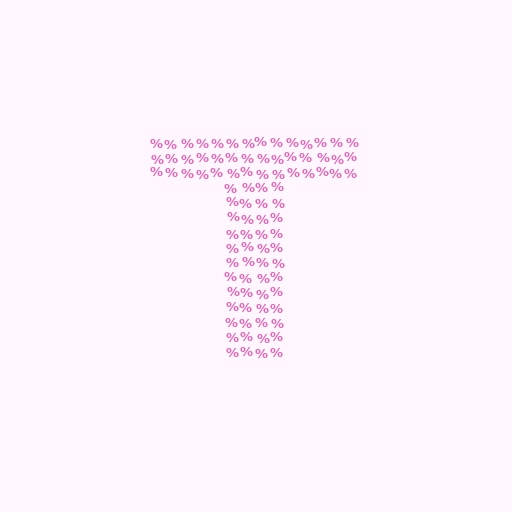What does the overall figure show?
The overall figure shows the letter T.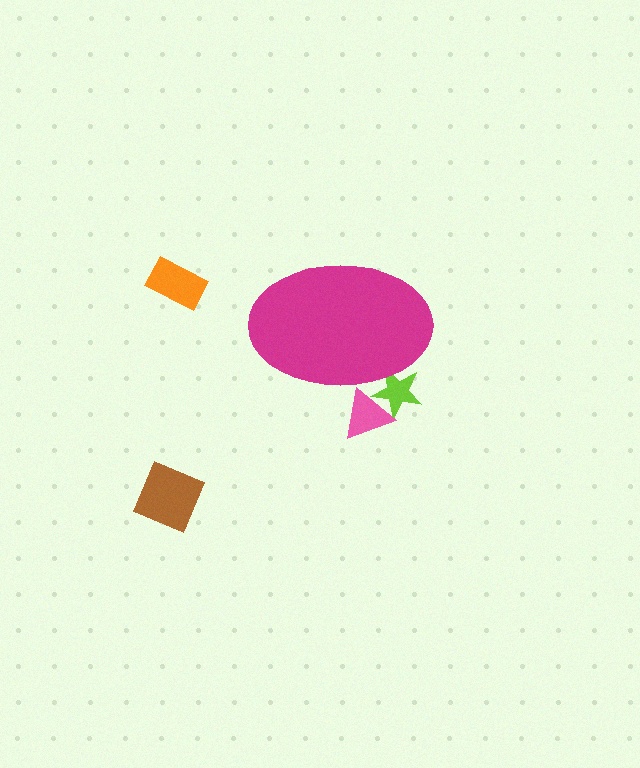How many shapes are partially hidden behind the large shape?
2 shapes are partially hidden.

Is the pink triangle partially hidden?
Yes, the pink triangle is partially hidden behind the magenta ellipse.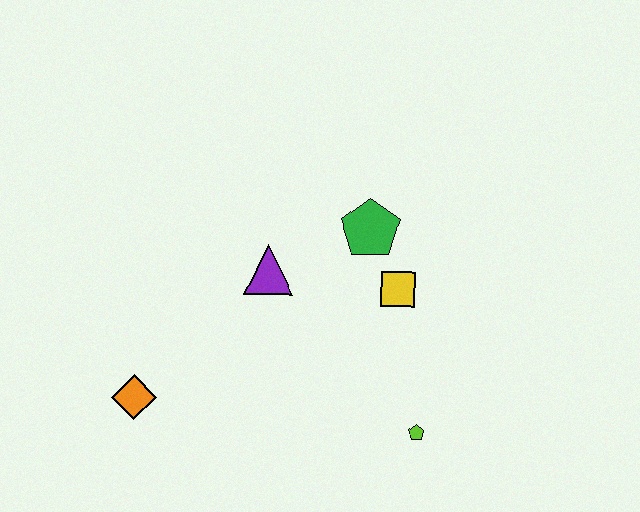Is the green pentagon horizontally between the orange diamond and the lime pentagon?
Yes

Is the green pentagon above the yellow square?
Yes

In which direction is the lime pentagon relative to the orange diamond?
The lime pentagon is to the right of the orange diamond.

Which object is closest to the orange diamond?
The purple triangle is closest to the orange diamond.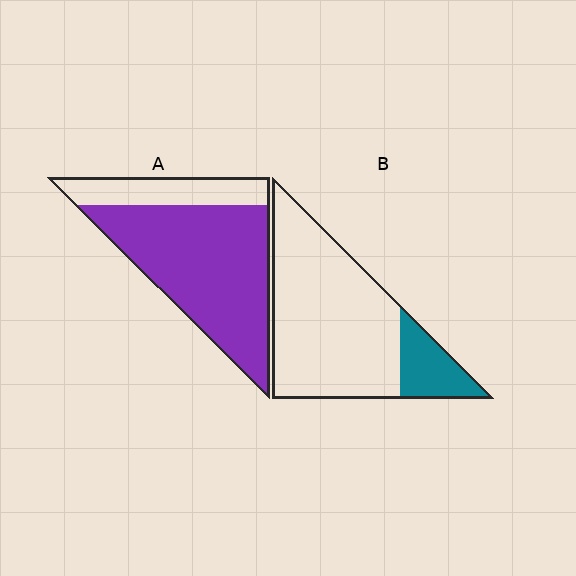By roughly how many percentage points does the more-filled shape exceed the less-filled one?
By roughly 60 percentage points (A over B).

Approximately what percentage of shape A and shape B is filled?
A is approximately 75% and B is approximately 20%.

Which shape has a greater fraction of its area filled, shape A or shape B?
Shape A.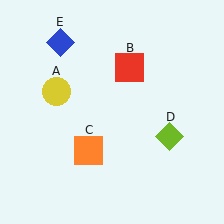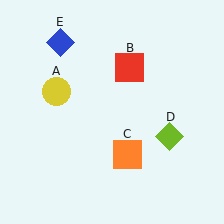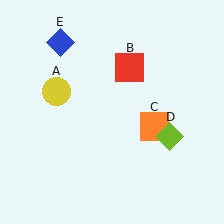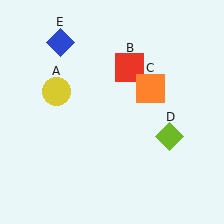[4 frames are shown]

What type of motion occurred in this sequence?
The orange square (object C) rotated counterclockwise around the center of the scene.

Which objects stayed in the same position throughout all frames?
Yellow circle (object A) and red square (object B) and lime diamond (object D) and blue diamond (object E) remained stationary.